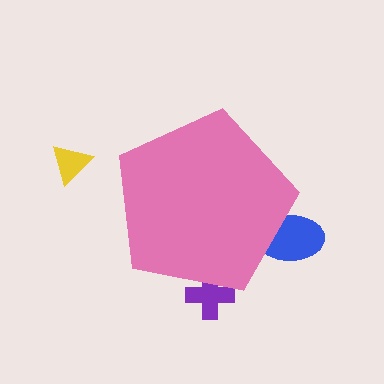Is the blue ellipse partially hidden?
Yes, the blue ellipse is partially hidden behind the pink pentagon.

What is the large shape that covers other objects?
A pink pentagon.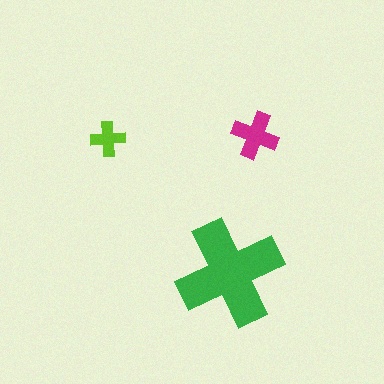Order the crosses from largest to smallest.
the green one, the magenta one, the lime one.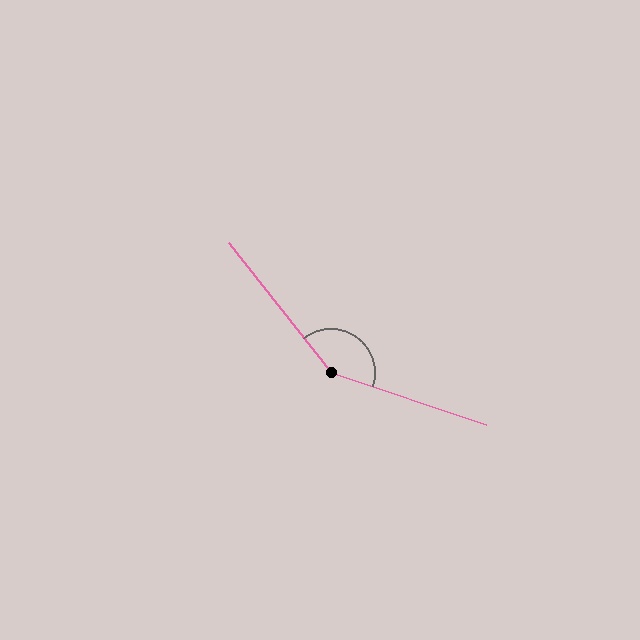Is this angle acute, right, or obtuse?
It is obtuse.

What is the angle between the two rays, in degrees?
Approximately 146 degrees.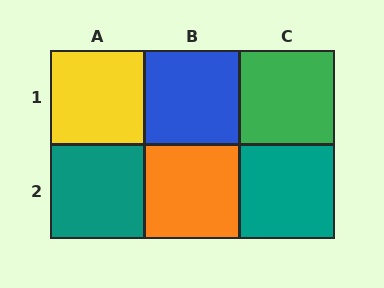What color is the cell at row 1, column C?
Green.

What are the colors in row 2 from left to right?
Teal, orange, teal.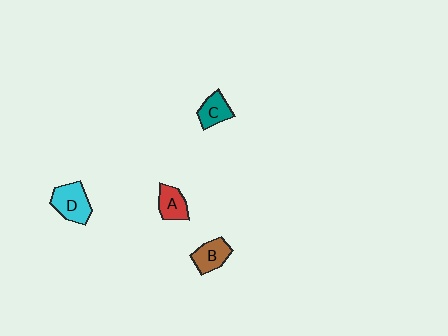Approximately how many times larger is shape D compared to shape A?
Approximately 1.4 times.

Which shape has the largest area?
Shape D (cyan).